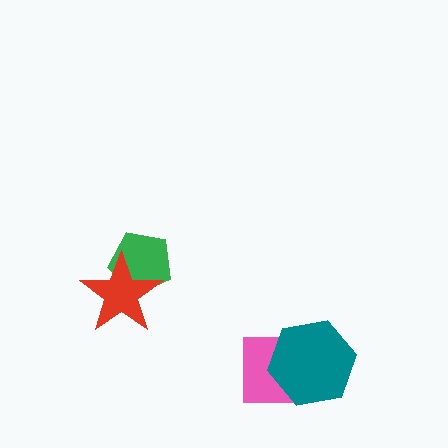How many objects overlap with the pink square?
1 object overlaps with the pink square.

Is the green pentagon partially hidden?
Yes, it is partially covered by another shape.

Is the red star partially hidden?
No, no other shape covers it.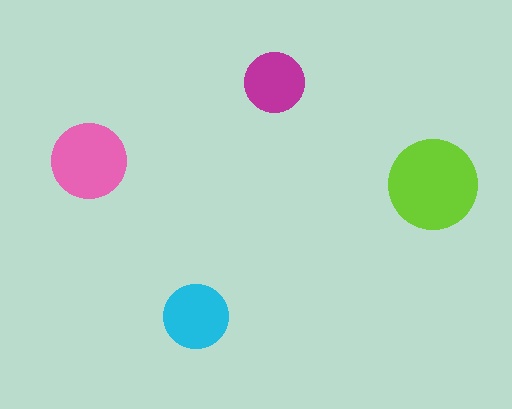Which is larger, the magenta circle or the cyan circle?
The cyan one.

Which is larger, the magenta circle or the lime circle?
The lime one.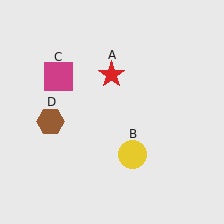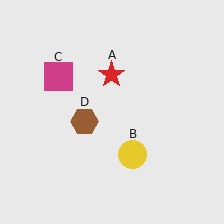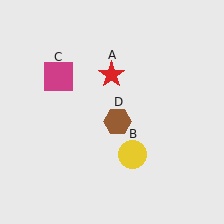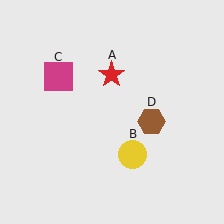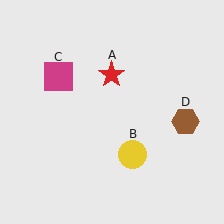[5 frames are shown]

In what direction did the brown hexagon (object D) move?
The brown hexagon (object D) moved right.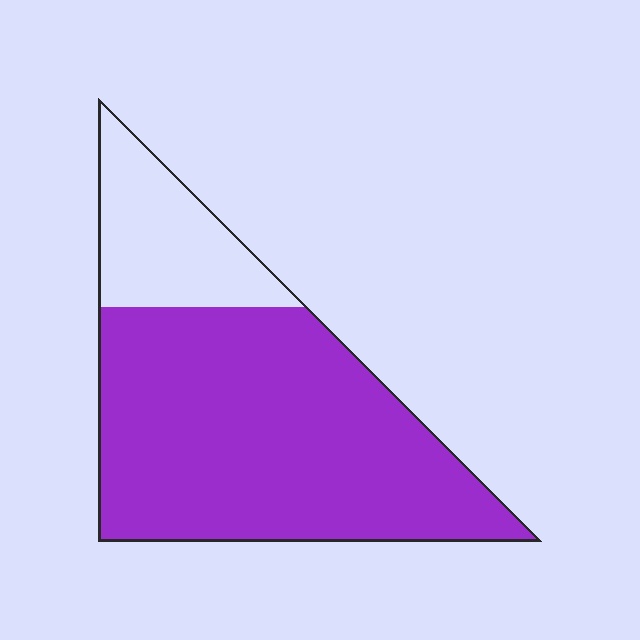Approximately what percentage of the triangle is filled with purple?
Approximately 80%.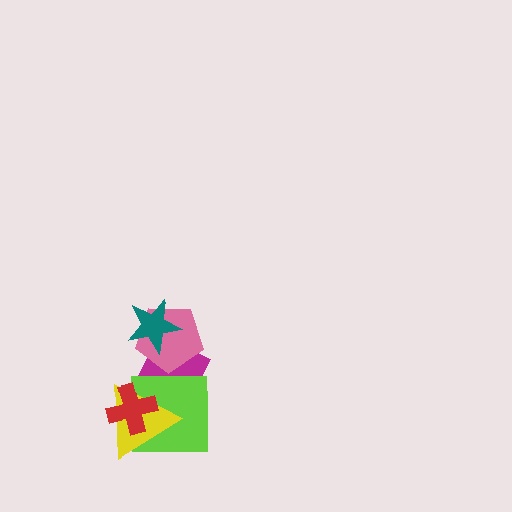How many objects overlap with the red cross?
3 objects overlap with the red cross.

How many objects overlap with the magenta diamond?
5 objects overlap with the magenta diamond.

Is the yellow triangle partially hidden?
Yes, it is partially covered by another shape.